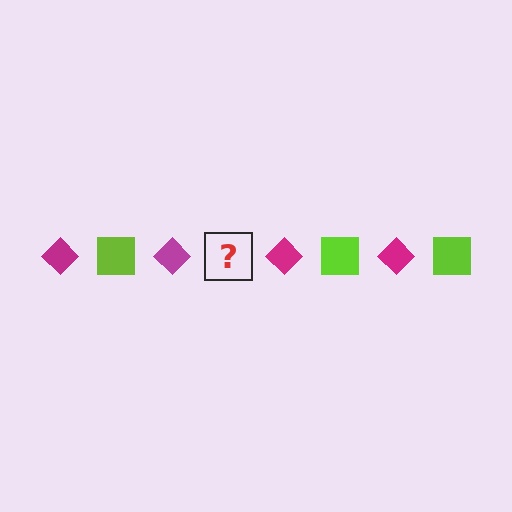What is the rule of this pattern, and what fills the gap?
The rule is that the pattern alternates between magenta diamond and lime square. The gap should be filled with a lime square.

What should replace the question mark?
The question mark should be replaced with a lime square.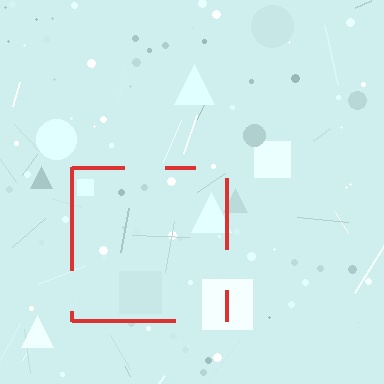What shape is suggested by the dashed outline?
The dashed outline suggests a square.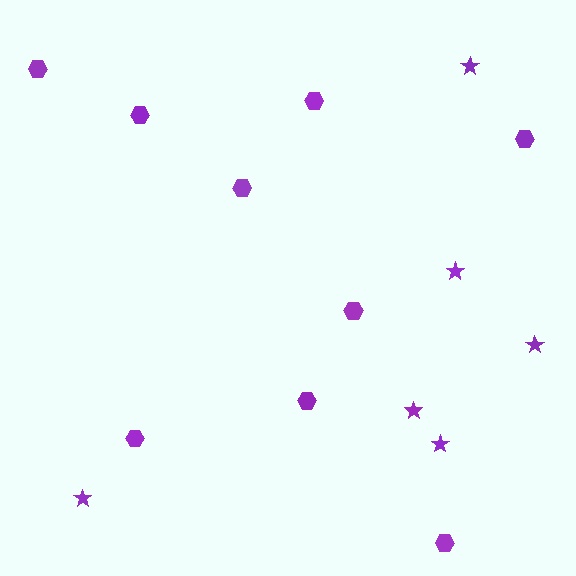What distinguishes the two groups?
There are 2 groups: one group of stars (6) and one group of hexagons (9).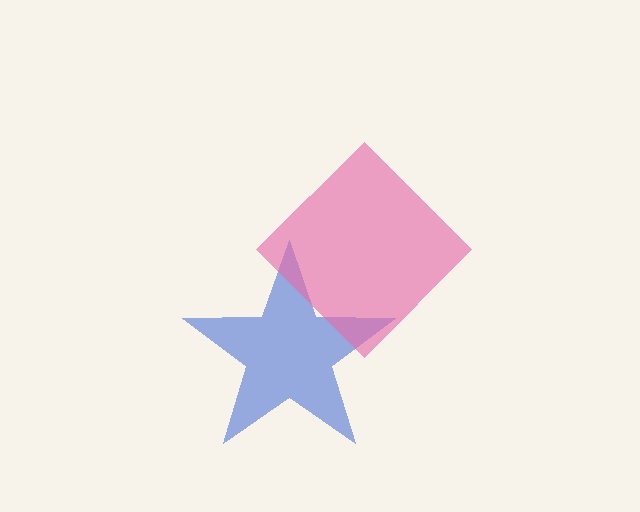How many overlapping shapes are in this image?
There are 2 overlapping shapes in the image.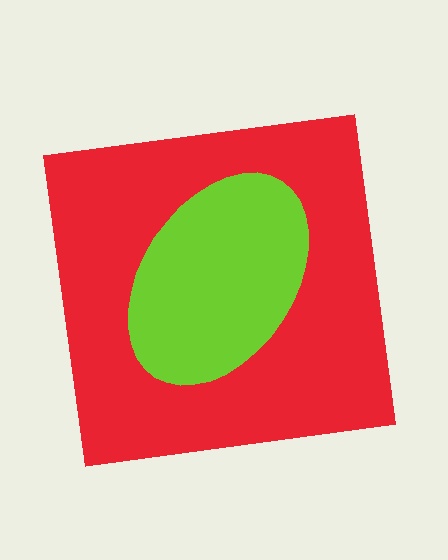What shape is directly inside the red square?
The lime ellipse.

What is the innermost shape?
The lime ellipse.